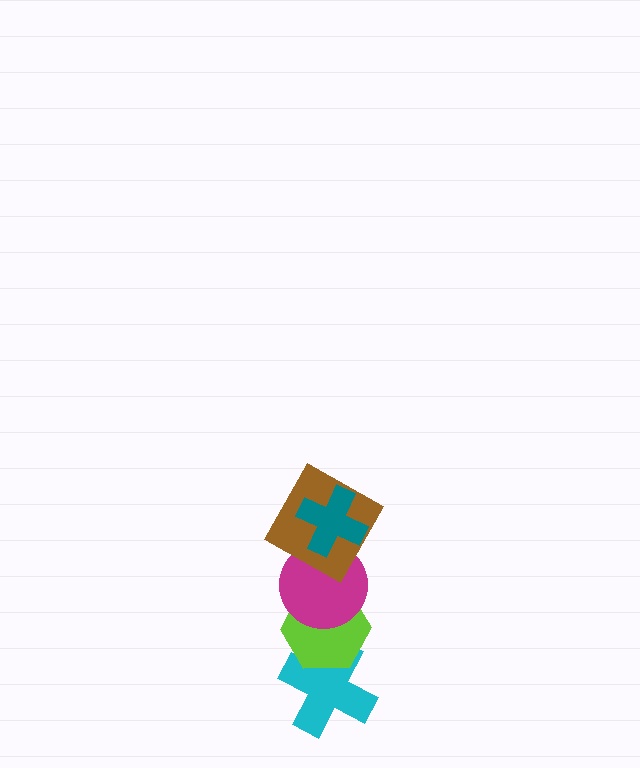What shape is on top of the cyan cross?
The lime hexagon is on top of the cyan cross.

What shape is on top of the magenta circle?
The brown square is on top of the magenta circle.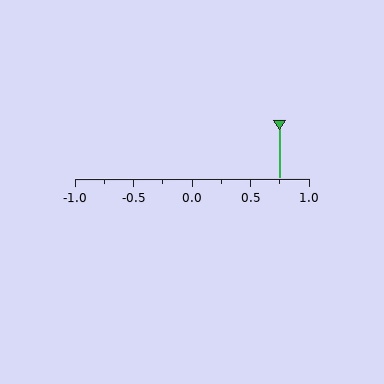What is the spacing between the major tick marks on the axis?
The major ticks are spaced 0.5 apart.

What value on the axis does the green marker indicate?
The marker indicates approximately 0.75.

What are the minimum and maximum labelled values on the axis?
The axis runs from -1.0 to 1.0.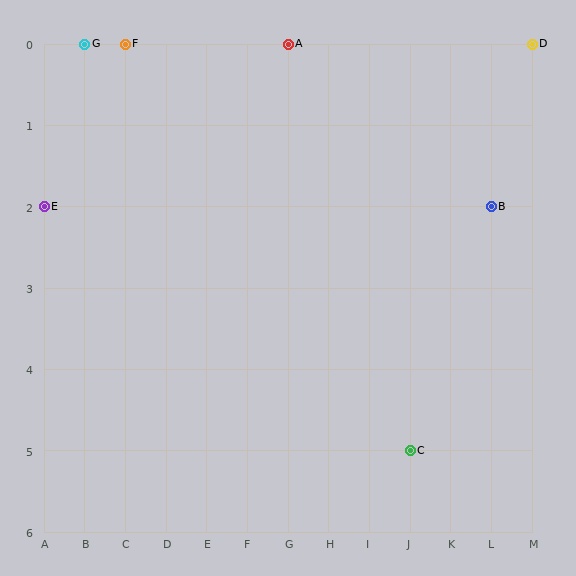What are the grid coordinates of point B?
Point B is at grid coordinates (L, 2).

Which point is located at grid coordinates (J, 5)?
Point C is at (J, 5).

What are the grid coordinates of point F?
Point F is at grid coordinates (C, 0).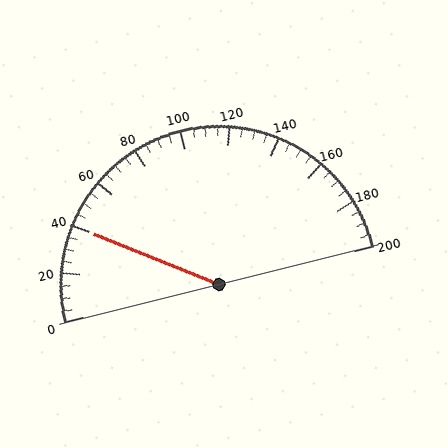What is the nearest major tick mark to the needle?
The nearest major tick mark is 40.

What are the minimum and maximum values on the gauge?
The gauge ranges from 0 to 200.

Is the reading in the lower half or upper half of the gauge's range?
The reading is in the lower half of the range (0 to 200).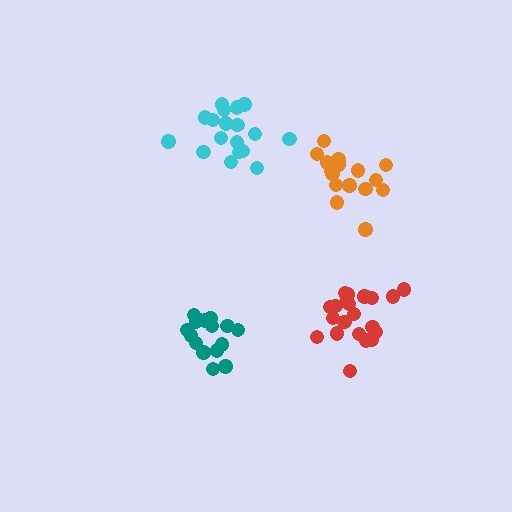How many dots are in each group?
Group 1: 21 dots, Group 2: 16 dots, Group 3: 16 dots, Group 4: 18 dots (71 total).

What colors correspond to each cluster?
The clusters are colored: red, orange, teal, cyan.